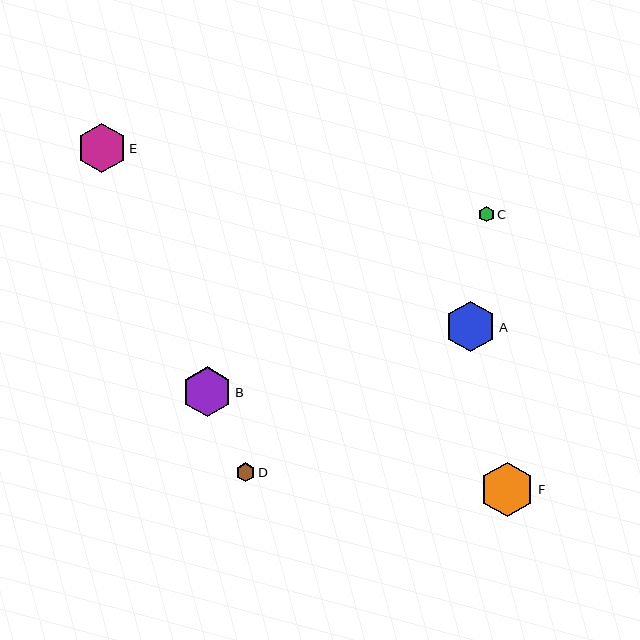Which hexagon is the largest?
Hexagon F is the largest with a size of approximately 55 pixels.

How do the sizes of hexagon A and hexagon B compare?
Hexagon A and hexagon B are approximately the same size.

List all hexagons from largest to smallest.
From largest to smallest: F, A, B, E, D, C.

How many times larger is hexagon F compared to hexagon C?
Hexagon F is approximately 3.6 times the size of hexagon C.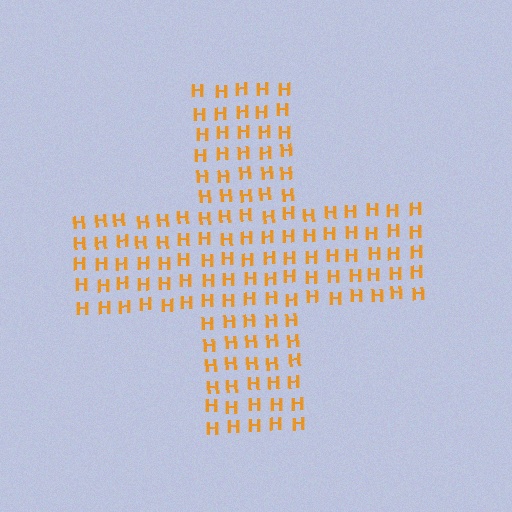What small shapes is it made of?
It is made of small letter H's.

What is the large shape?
The large shape is a cross.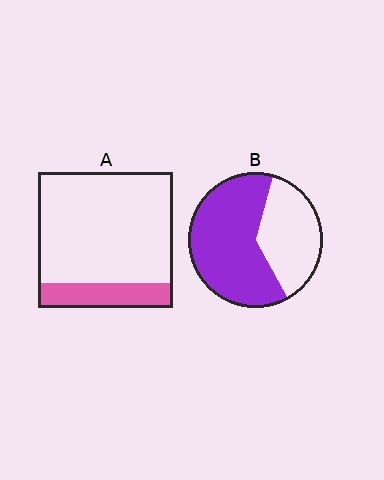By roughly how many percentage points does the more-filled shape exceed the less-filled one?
By roughly 45 percentage points (B over A).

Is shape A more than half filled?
No.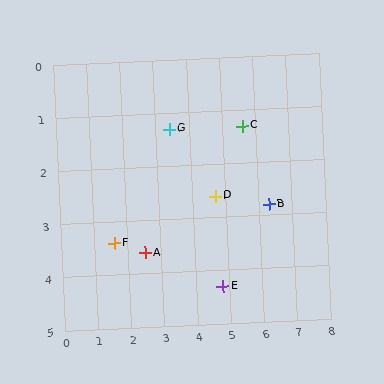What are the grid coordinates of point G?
Point G is at approximately (3.4, 1.3).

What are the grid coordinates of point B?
Point B is at approximately (6.3, 2.8).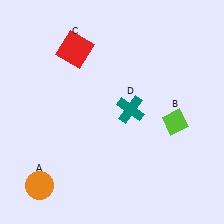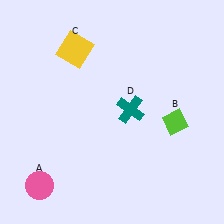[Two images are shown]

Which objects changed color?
A changed from orange to pink. C changed from red to yellow.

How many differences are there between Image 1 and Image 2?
There are 2 differences between the two images.